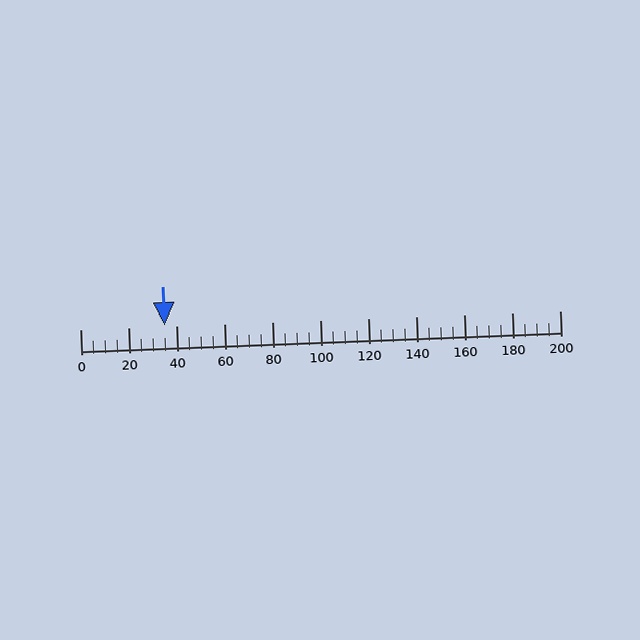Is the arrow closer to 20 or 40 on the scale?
The arrow is closer to 40.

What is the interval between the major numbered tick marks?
The major tick marks are spaced 20 units apart.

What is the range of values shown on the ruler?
The ruler shows values from 0 to 200.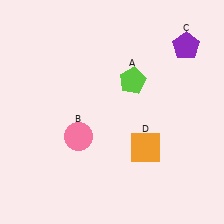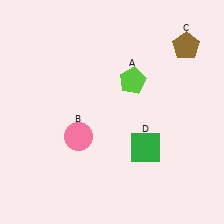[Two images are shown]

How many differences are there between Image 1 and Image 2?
There are 2 differences between the two images.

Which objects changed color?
C changed from purple to brown. D changed from orange to green.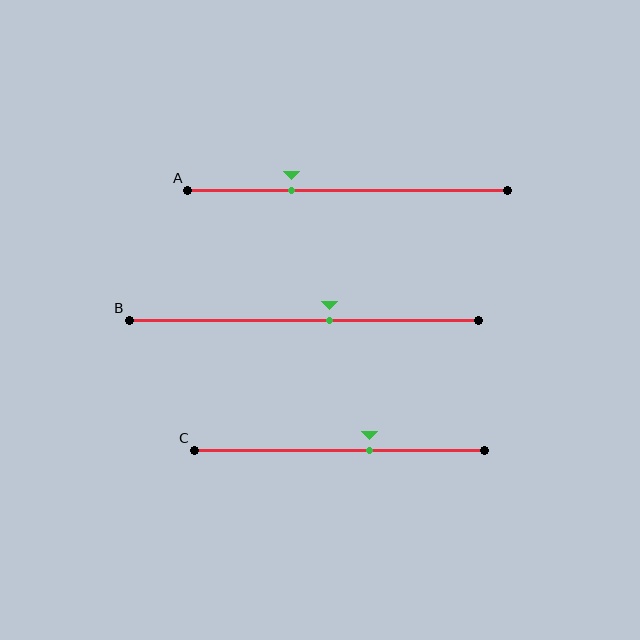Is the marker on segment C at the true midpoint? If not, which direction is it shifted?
No, the marker on segment C is shifted to the right by about 10% of the segment length.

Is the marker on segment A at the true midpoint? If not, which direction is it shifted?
No, the marker on segment A is shifted to the left by about 18% of the segment length.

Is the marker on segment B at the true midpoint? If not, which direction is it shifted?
No, the marker on segment B is shifted to the right by about 7% of the segment length.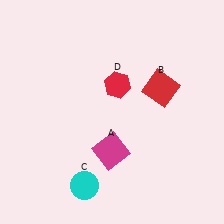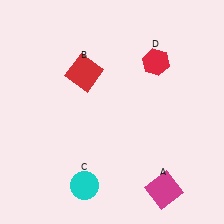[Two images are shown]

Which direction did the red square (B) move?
The red square (B) moved left.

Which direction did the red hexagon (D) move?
The red hexagon (D) moved right.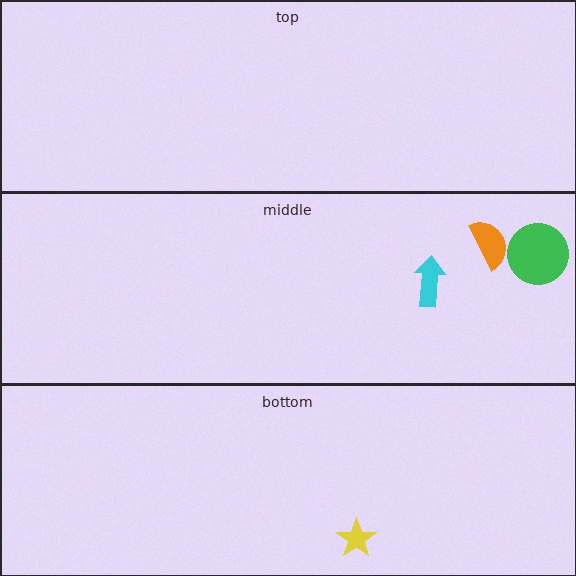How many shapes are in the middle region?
3.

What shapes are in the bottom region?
The yellow star.